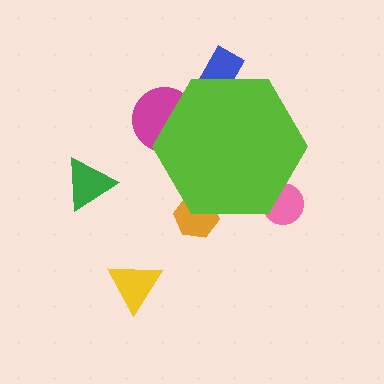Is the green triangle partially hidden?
No, the green triangle is fully visible.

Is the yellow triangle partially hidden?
No, the yellow triangle is fully visible.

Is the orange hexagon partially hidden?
Yes, the orange hexagon is partially hidden behind the lime hexagon.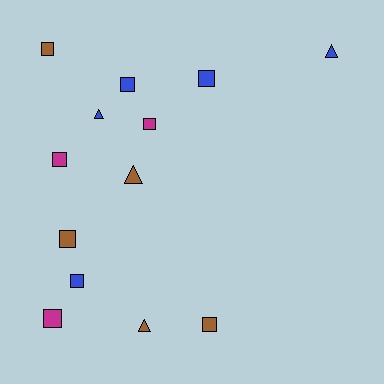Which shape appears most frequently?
Square, with 9 objects.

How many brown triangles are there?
There are 2 brown triangles.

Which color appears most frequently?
Brown, with 5 objects.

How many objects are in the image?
There are 13 objects.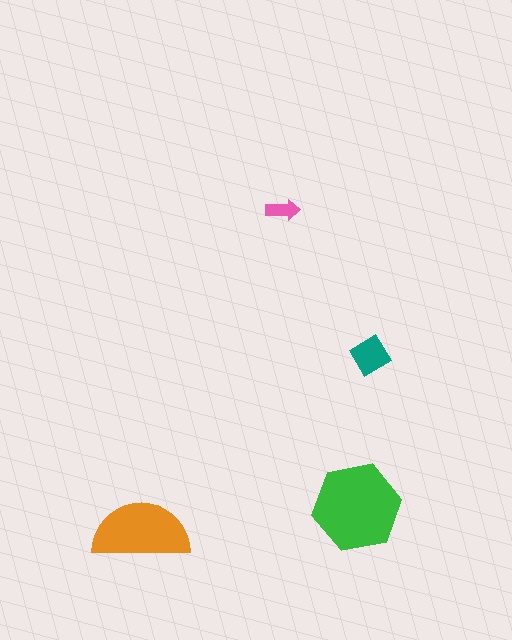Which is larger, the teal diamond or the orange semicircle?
The orange semicircle.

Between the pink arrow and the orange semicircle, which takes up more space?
The orange semicircle.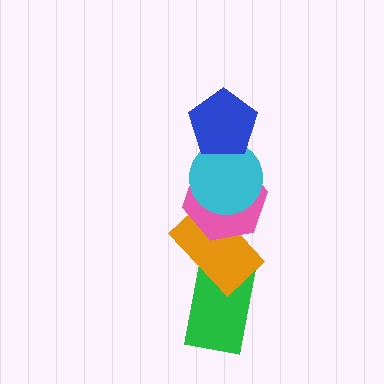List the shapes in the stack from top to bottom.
From top to bottom: the blue pentagon, the cyan circle, the pink hexagon, the orange rectangle, the green rectangle.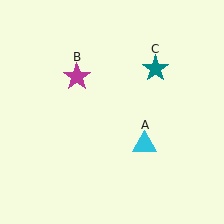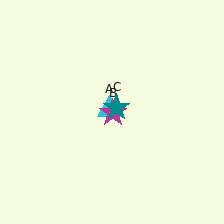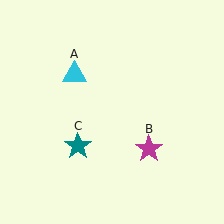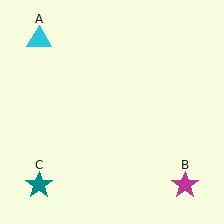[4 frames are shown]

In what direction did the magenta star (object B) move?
The magenta star (object B) moved down and to the right.